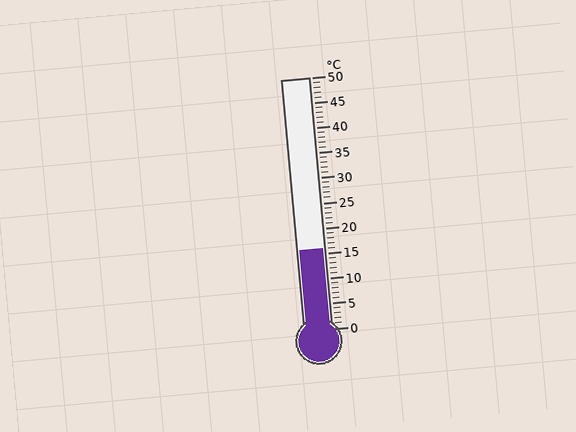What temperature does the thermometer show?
The thermometer shows approximately 16°C.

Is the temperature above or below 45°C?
The temperature is below 45°C.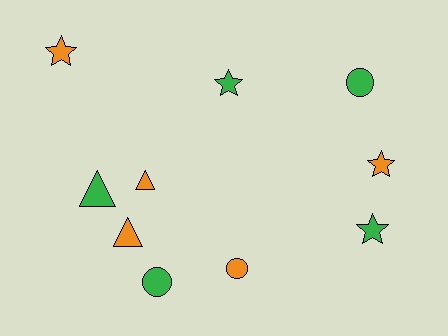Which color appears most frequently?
Green, with 5 objects.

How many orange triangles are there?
There are 2 orange triangles.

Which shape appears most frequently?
Star, with 4 objects.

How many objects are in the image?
There are 10 objects.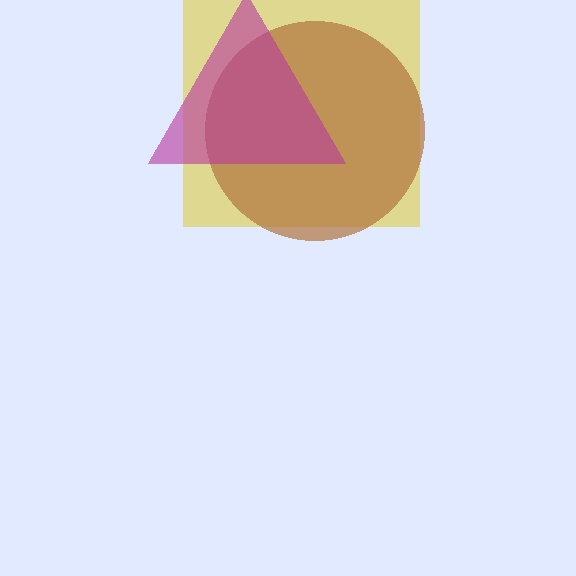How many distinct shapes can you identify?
There are 3 distinct shapes: a yellow square, a brown circle, a magenta triangle.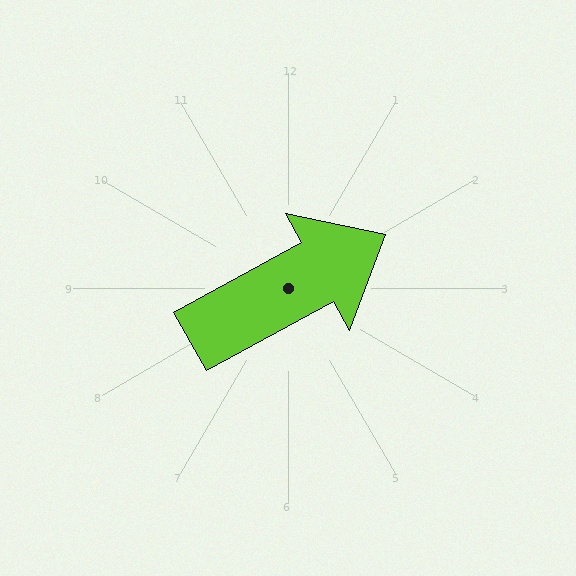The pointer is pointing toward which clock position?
Roughly 2 o'clock.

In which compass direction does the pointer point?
Northeast.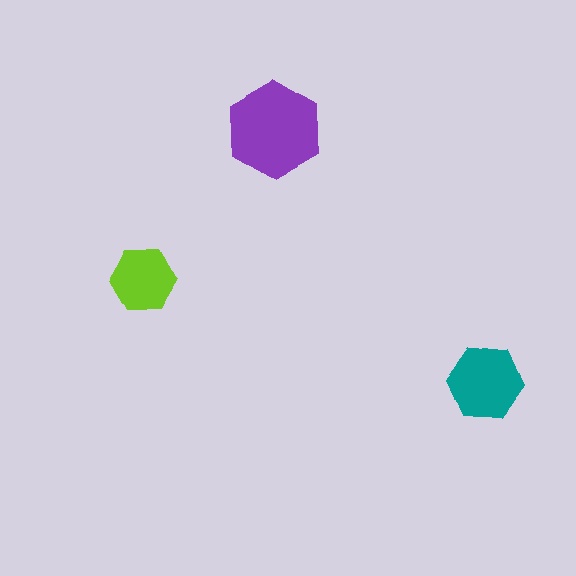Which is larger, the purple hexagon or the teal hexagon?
The purple one.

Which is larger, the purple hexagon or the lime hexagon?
The purple one.